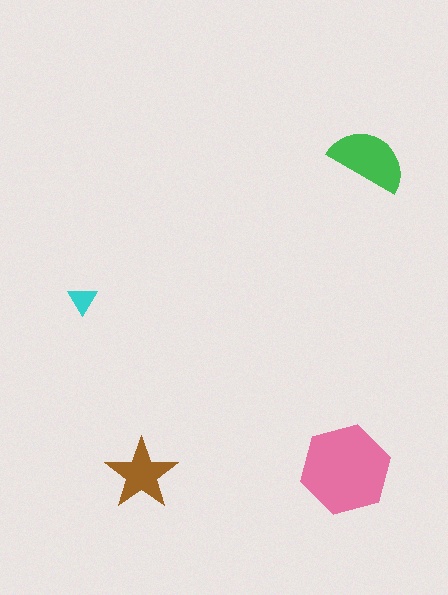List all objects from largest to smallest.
The pink hexagon, the green semicircle, the brown star, the cyan triangle.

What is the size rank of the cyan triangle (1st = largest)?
4th.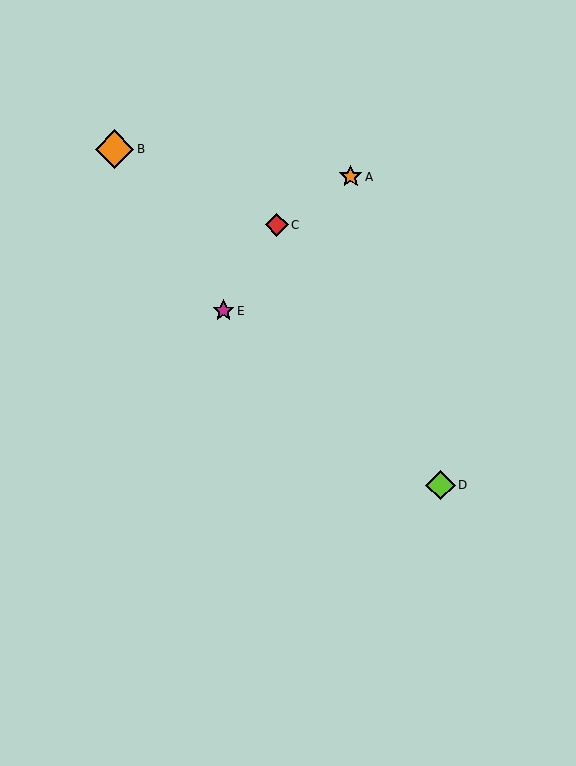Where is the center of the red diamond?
The center of the red diamond is at (277, 225).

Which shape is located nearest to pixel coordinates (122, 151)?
The orange diamond (labeled B) at (115, 149) is nearest to that location.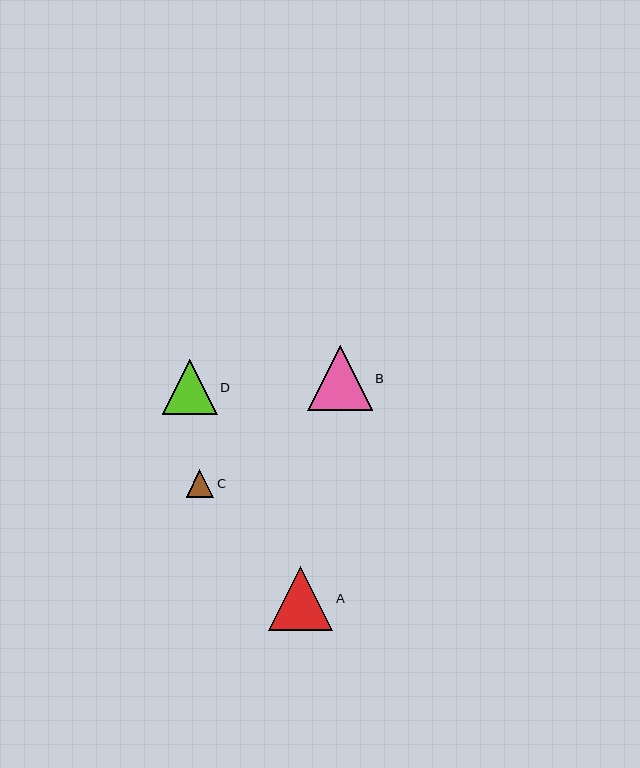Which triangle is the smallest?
Triangle C is the smallest with a size of approximately 28 pixels.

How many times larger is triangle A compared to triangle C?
Triangle A is approximately 2.3 times the size of triangle C.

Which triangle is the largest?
Triangle A is the largest with a size of approximately 64 pixels.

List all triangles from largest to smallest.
From largest to smallest: A, B, D, C.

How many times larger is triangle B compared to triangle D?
Triangle B is approximately 1.2 times the size of triangle D.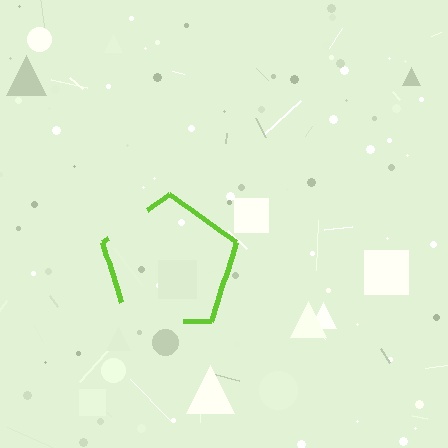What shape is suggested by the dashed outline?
The dashed outline suggests a pentagon.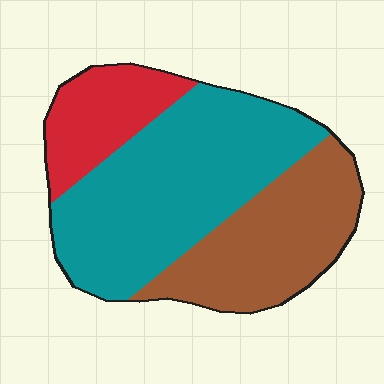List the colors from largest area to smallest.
From largest to smallest: teal, brown, red.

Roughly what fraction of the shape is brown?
Brown covers roughly 30% of the shape.